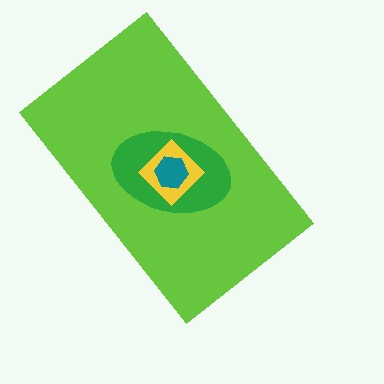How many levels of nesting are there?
4.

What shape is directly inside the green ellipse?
The yellow diamond.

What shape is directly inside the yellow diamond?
The teal hexagon.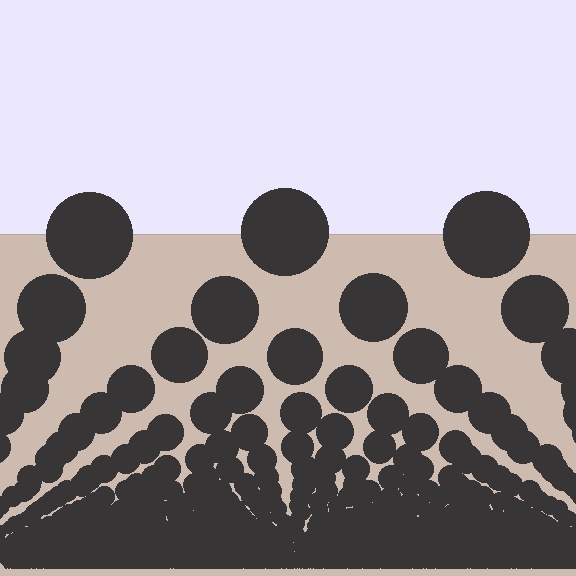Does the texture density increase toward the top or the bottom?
Density increases toward the bottom.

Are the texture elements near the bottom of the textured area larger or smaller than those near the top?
Smaller. The gradient is inverted — elements near the bottom are smaller and denser.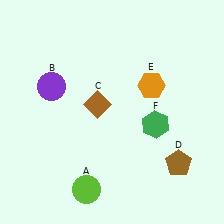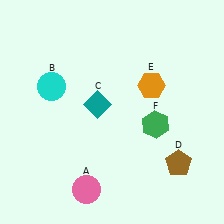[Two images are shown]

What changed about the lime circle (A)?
In Image 1, A is lime. In Image 2, it changed to pink.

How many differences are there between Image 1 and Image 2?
There are 3 differences between the two images.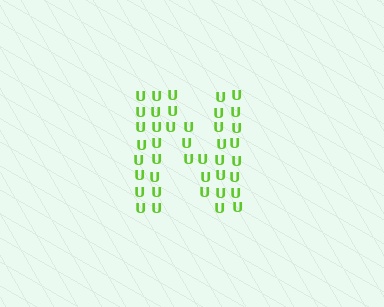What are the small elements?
The small elements are letter U's.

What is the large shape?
The large shape is the letter N.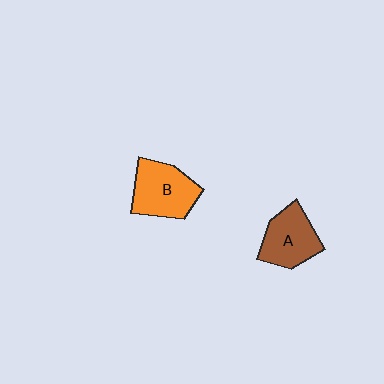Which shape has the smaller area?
Shape A (brown).